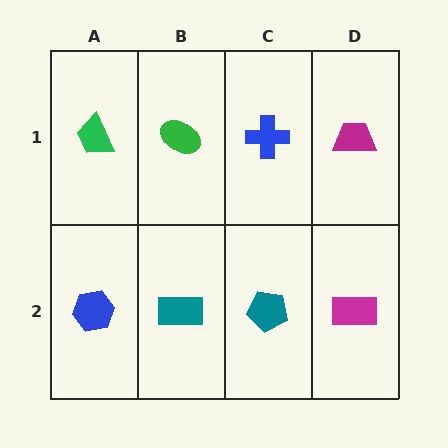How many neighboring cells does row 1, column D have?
2.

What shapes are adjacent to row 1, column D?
A magenta rectangle (row 2, column D), a blue cross (row 1, column C).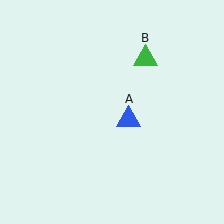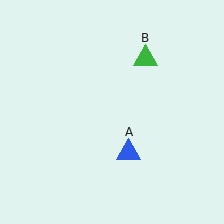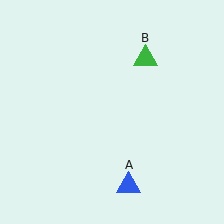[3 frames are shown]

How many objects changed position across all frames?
1 object changed position: blue triangle (object A).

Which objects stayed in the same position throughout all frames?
Green triangle (object B) remained stationary.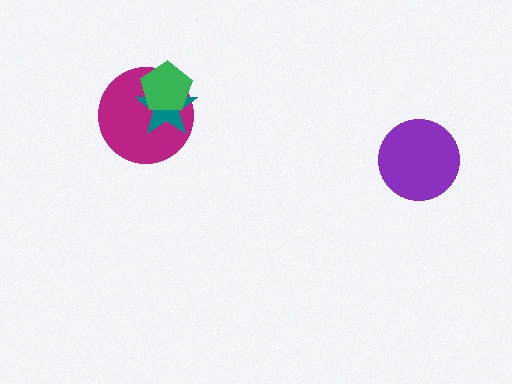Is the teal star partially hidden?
Yes, it is partially covered by another shape.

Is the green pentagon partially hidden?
No, no other shape covers it.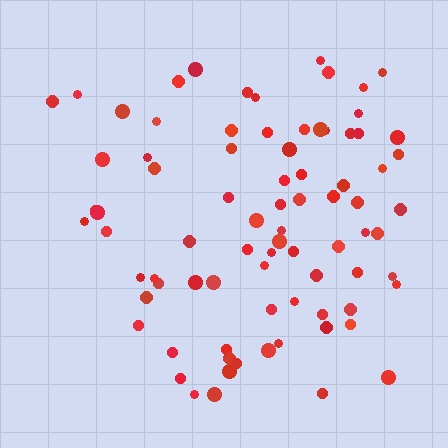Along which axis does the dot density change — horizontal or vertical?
Horizontal.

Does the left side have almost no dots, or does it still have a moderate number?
Still a moderate number, just noticeably fewer than the right.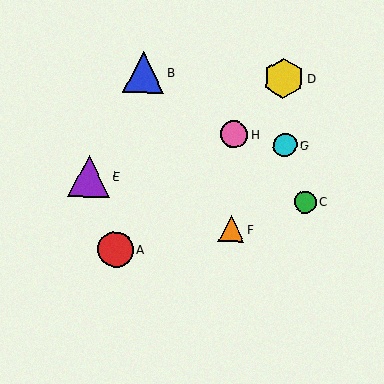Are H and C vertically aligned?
No, H is at x≈234 and C is at x≈305.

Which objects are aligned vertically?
Objects F, H are aligned vertically.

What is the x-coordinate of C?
Object C is at x≈305.